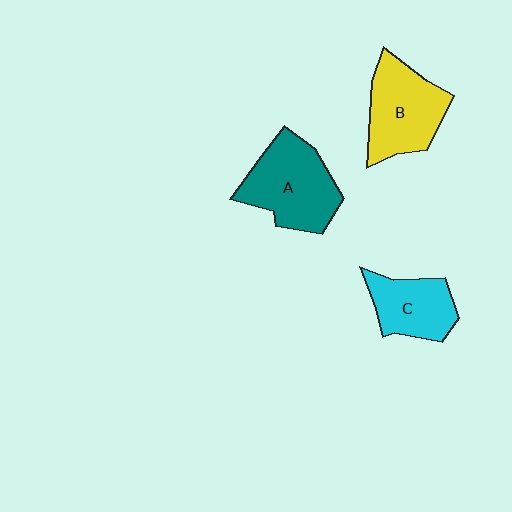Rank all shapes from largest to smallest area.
From largest to smallest: A (teal), B (yellow), C (cyan).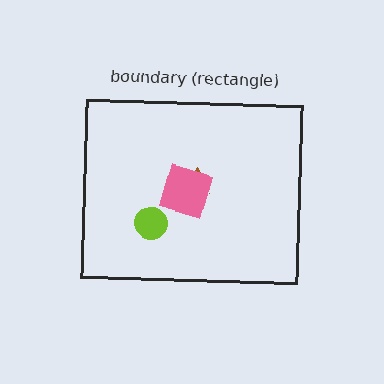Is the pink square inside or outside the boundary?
Inside.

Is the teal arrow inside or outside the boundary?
Inside.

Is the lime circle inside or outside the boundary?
Inside.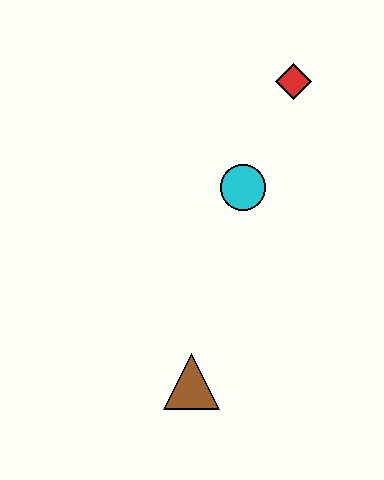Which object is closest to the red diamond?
The cyan circle is closest to the red diamond.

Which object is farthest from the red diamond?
The brown triangle is farthest from the red diamond.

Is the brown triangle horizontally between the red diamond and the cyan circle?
No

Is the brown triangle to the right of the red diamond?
No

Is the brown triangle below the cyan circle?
Yes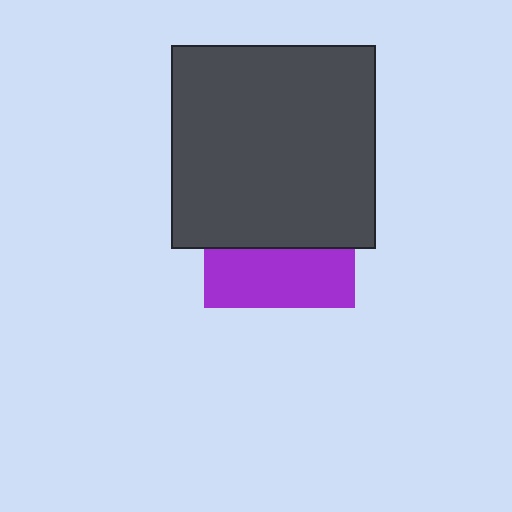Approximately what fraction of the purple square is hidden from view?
Roughly 61% of the purple square is hidden behind the dark gray square.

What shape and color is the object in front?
The object in front is a dark gray square.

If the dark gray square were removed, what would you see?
You would see the complete purple square.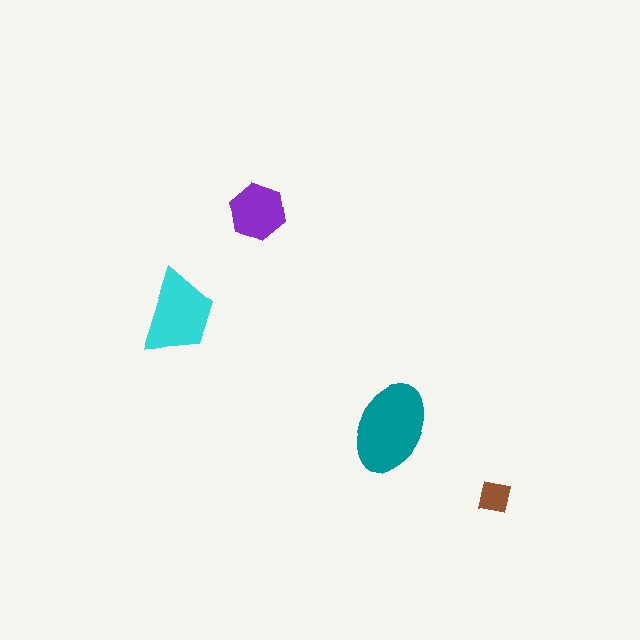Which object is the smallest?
The brown square.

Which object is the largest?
The teal ellipse.